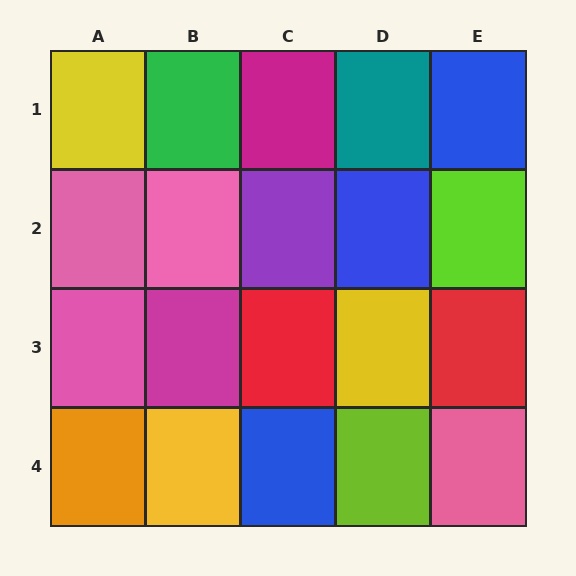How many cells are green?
1 cell is green.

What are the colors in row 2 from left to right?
Pink, pink, purple, blue, lime.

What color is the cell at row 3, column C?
Red.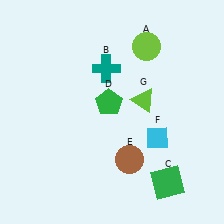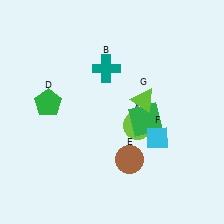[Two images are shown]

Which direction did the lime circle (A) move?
The lime circle (A) moved down.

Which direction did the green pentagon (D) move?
The green pentagon (D) moved left.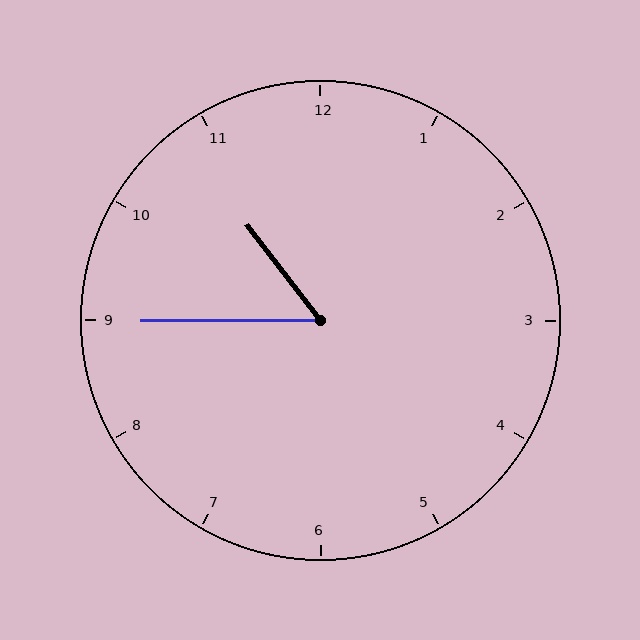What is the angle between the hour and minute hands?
Approximately 52 degrees.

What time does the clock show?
10:45.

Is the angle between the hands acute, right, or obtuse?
It is acute.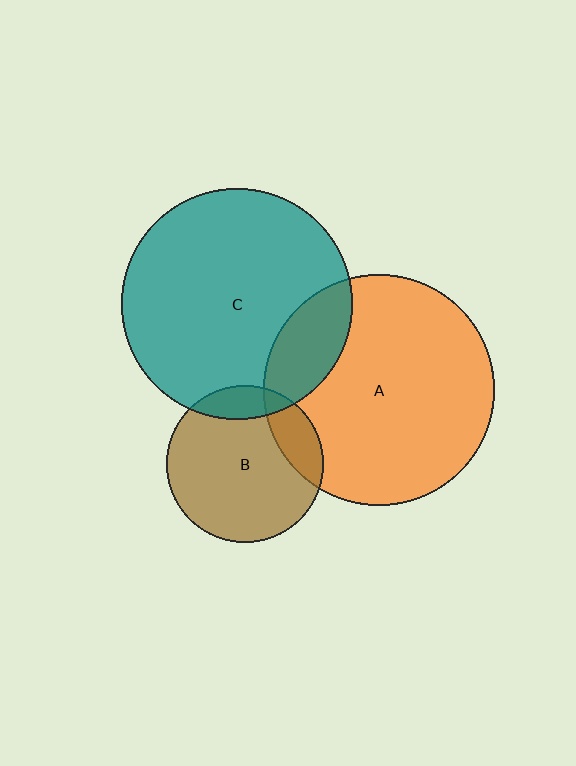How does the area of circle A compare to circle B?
Approximately 2.2 times.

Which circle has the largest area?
Circle A (orange).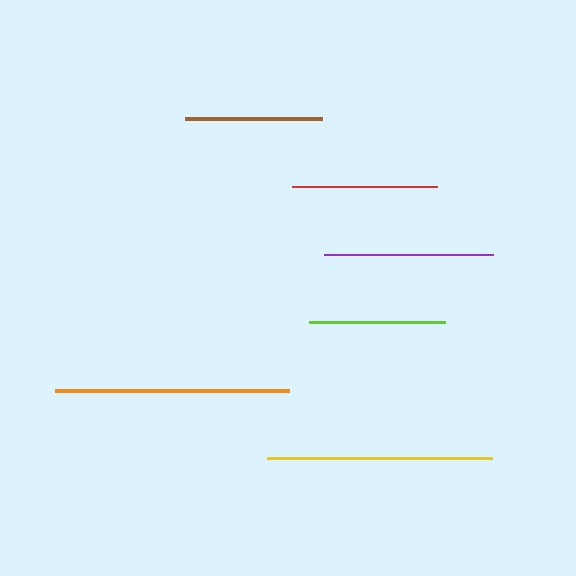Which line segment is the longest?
The orange line is the longest at approximately 234 pixels.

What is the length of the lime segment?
The lime segment is approximately 136 pixels long.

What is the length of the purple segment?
The purple segment is approximately 169 pixels long.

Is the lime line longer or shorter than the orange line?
The orange line is longer than the lime line.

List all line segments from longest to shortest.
From longest to shortest: orange, yellow, purple, red, brown, lime.